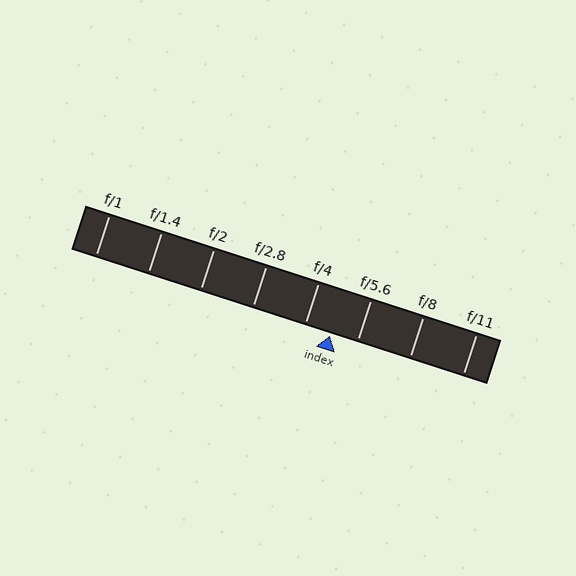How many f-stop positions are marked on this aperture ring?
There are 8 f-stop positions marked.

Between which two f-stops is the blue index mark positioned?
The index mark is between f/4 and f/5.6.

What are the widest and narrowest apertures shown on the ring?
The widest aperture shown is f/1 and the narrowest is f/11.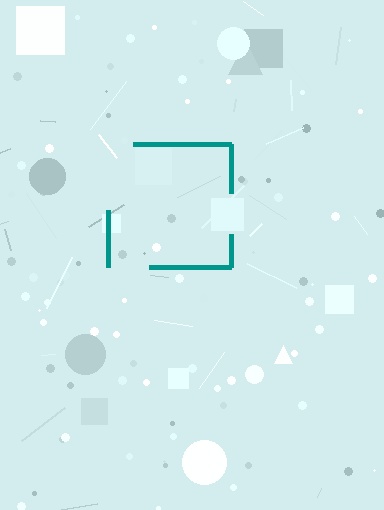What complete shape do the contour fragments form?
The contour fragments form a square.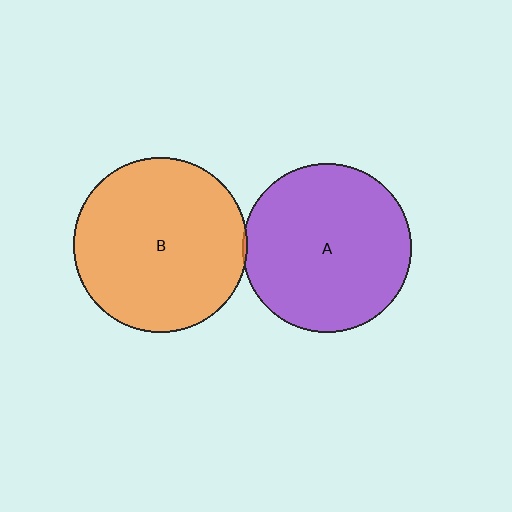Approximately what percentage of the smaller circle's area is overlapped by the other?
Approximately 5%.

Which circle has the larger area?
Circle B (orange).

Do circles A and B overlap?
Yes.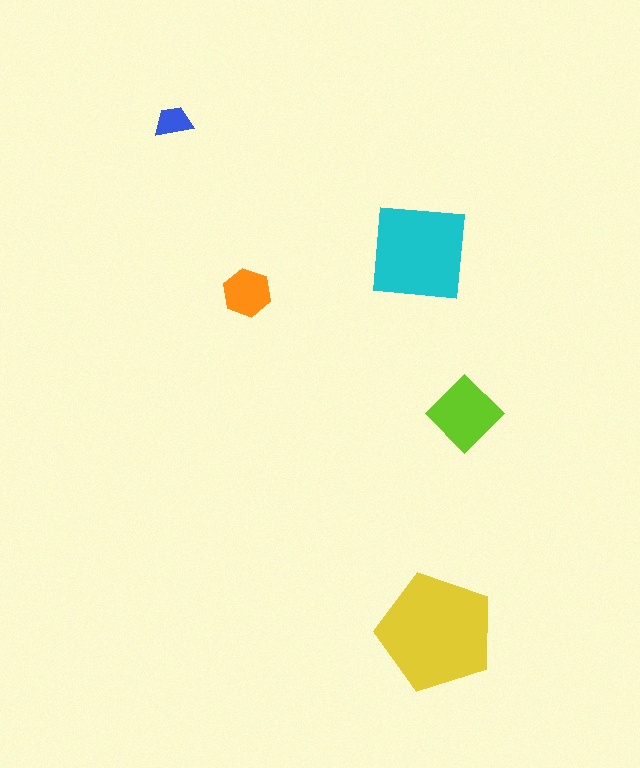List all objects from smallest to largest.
The blue trapezoid, the orange hexagon, the lime diamond, the cyan square, the yellow pentagon.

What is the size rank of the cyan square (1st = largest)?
2nd.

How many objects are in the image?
There are 5 objects in the image.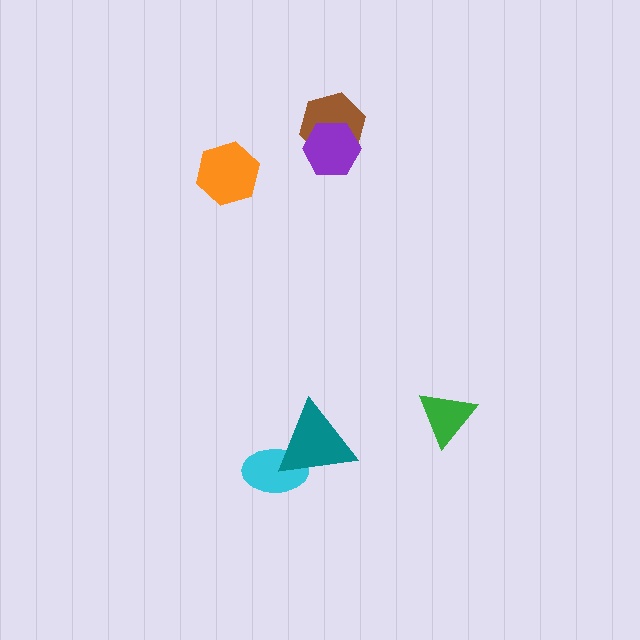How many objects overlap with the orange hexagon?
0 objects overlap with the orange hexagon.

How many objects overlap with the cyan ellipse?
1 object overlaps with the cyan ellipse.